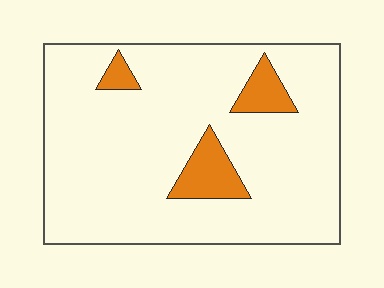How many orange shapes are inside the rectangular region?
3.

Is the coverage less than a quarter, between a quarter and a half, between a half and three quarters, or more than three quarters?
Less than a quarter.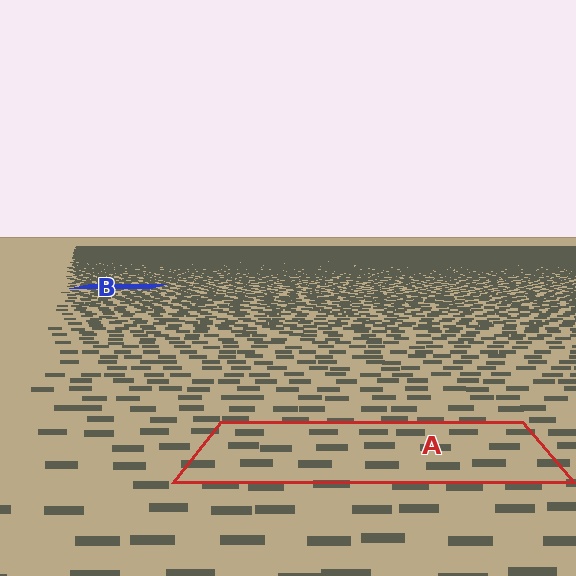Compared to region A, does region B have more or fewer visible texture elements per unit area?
Region B has more texture elements per unit area — they are packed more densely because it is farther away.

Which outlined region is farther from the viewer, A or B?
Region B is farther from the viewer — the texture elements inside it appear smaller and more densely packed.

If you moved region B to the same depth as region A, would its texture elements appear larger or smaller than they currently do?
They would appear larger. At a closer depth, the same texture elements are projected at a bigger on-screen size.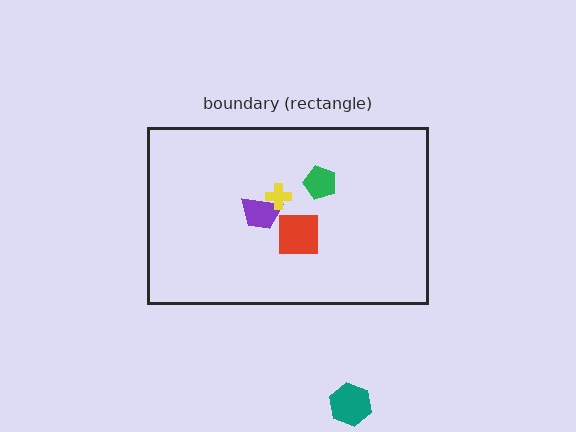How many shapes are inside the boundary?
4 inside, 1 outside.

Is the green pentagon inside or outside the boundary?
Inside.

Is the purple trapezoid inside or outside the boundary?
Inside.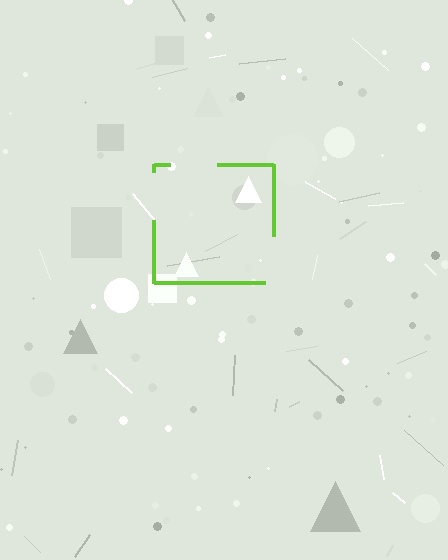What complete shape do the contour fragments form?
The contour fragments form a square.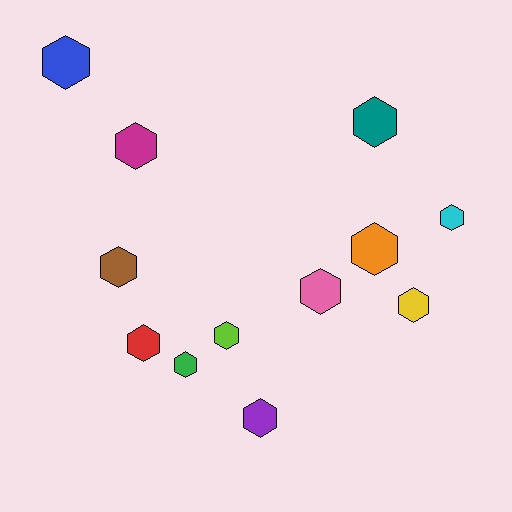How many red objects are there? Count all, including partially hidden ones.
There is 1 red object.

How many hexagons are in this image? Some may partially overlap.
There are 12 hexagons.